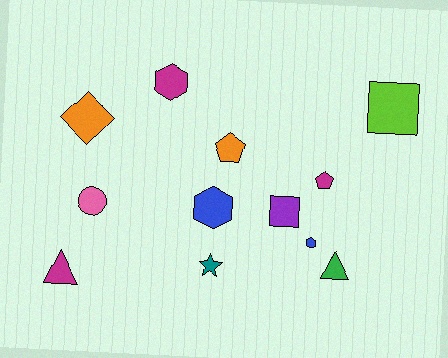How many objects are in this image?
There are 12 objects.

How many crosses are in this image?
There are no crosses.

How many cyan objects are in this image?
There are no cyan objects.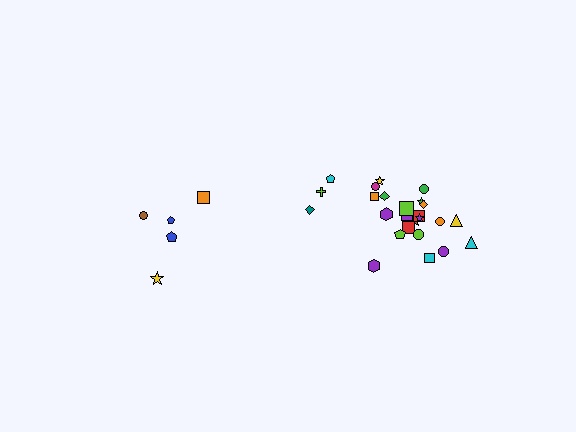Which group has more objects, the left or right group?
The right group.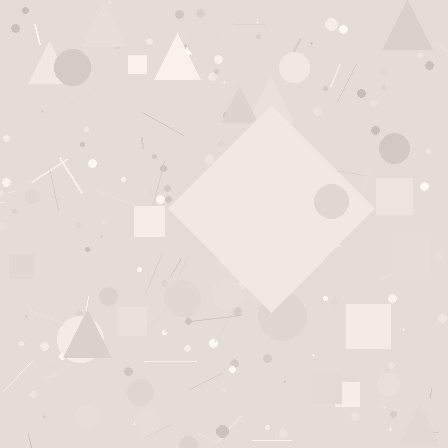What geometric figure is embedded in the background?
A diamond is embedded in the background.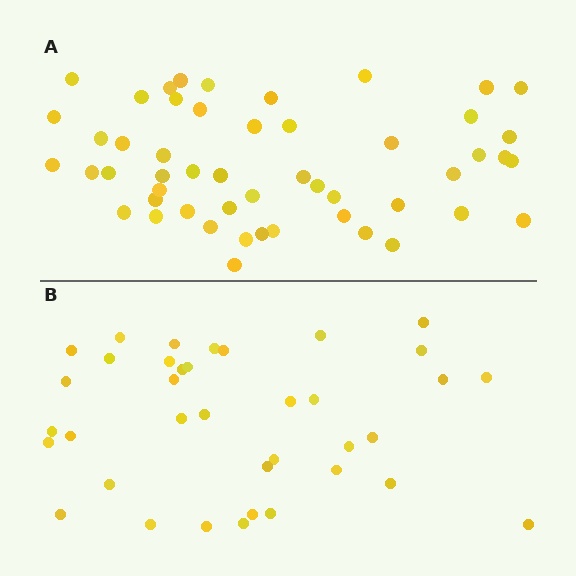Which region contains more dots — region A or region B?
Region A (the top region) has more dots.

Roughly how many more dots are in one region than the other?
Region A has approximately 15 more dots than region B.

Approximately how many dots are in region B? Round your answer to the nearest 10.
About 40 dots. (The exact count is 37, which rounds to 40.)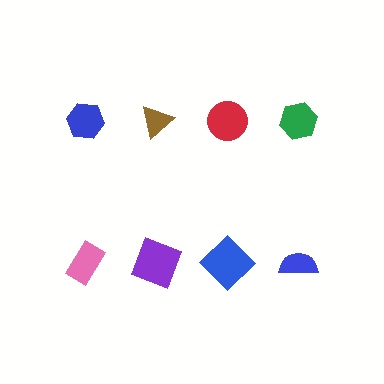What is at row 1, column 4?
A green hexagon.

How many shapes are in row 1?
4 shapes.